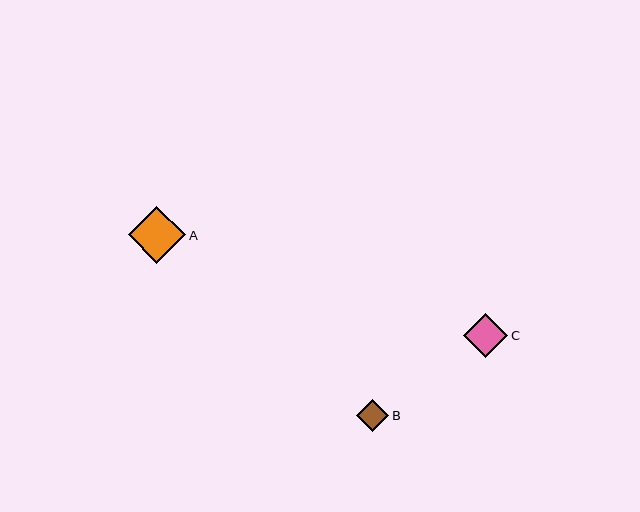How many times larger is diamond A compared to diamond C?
Diamond A is approximately 1.3 times the size of diamond C.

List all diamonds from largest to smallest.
From largest to smallest: A, C, B.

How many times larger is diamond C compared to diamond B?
Diamond C is approximately 1.4 times the size of diamond B.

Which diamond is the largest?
Diamond A is the largest with a size of approximately 57 pixels.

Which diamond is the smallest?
Diamond B is the smallest with a size of approximately 32 pixels.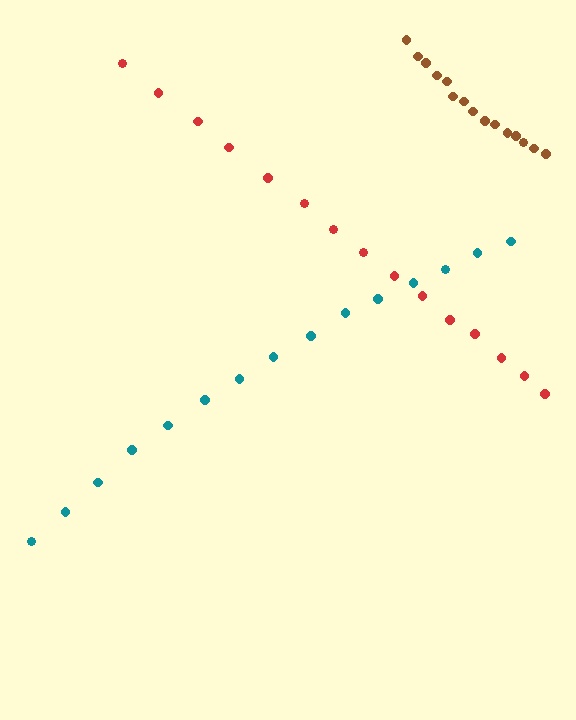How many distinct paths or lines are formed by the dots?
There are 3 distinct paths.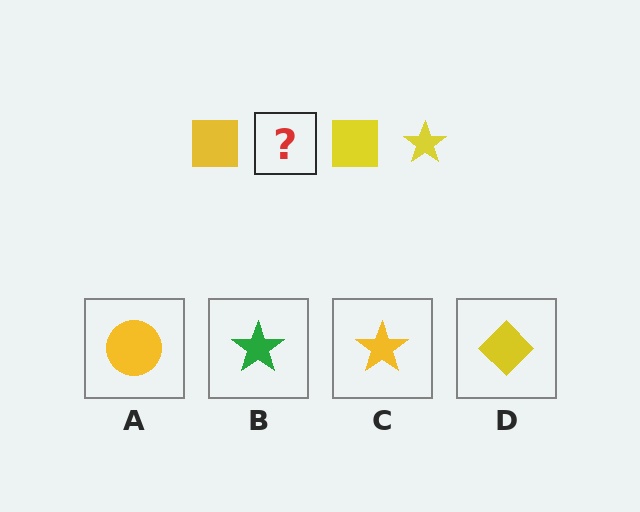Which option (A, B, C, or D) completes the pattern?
C.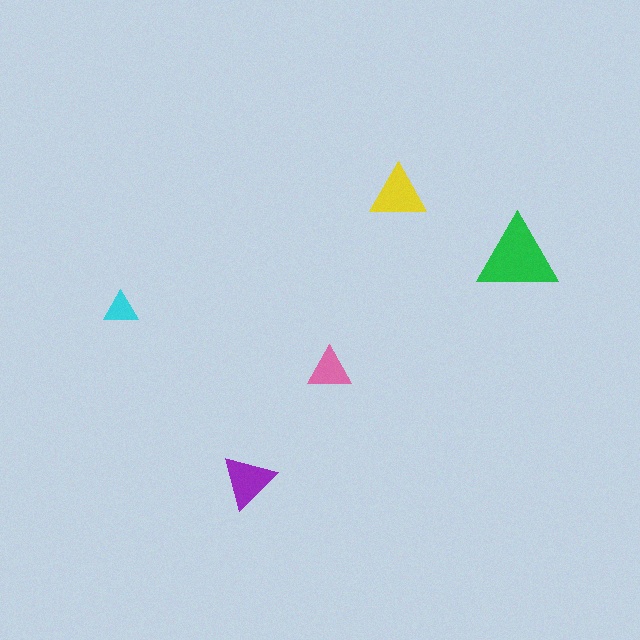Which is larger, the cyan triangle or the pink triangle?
The pink one.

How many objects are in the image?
There are 5 objects in the image.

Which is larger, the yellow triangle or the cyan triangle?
The yellow one.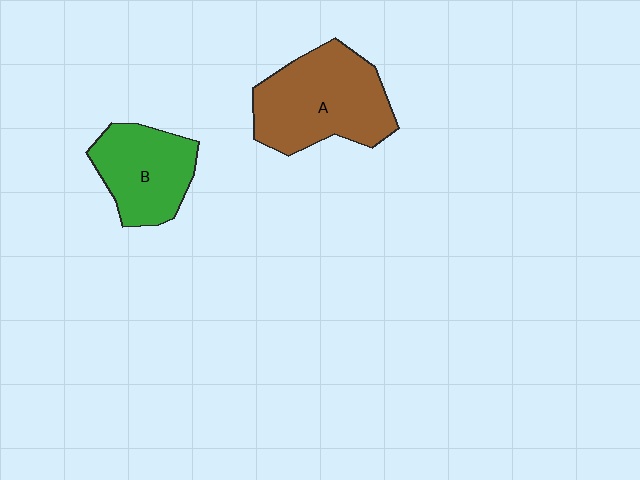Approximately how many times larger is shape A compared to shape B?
Approximately 1.4 times.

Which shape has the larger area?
Shape A (brown).